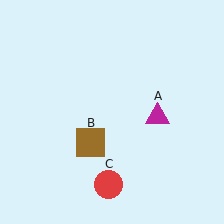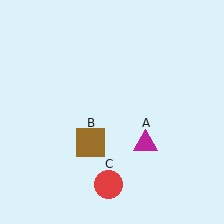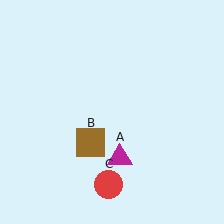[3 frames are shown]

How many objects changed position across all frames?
1 object changed position: magenta triangle (object A).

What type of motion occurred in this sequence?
The magenta triangle (object A) rotated clockwise around the center of the scene.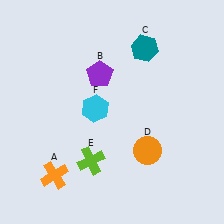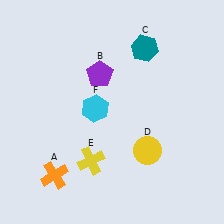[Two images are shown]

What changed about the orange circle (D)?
In Image 1, D is orange. In Image 2, it changed to yellow.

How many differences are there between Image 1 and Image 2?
There are 2 differences between the two images.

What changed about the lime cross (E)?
In Image 1, E is lime. In Image 2, it changed to yellow.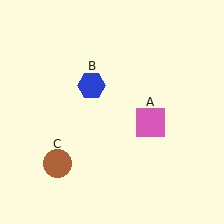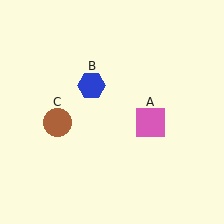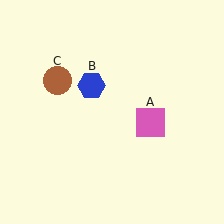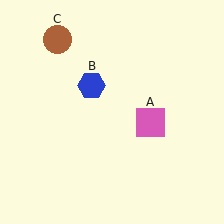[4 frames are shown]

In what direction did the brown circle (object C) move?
The brown circle (object C) moved up.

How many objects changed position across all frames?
1 object changed position: brown circle (object C).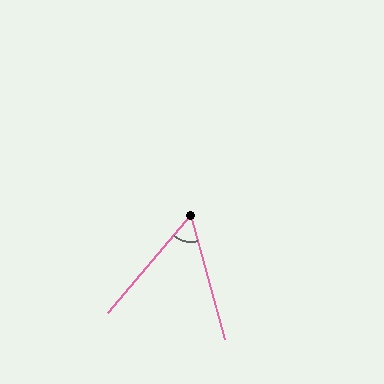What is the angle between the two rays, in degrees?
Approximately 56 degrees.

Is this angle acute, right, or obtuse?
It is acute.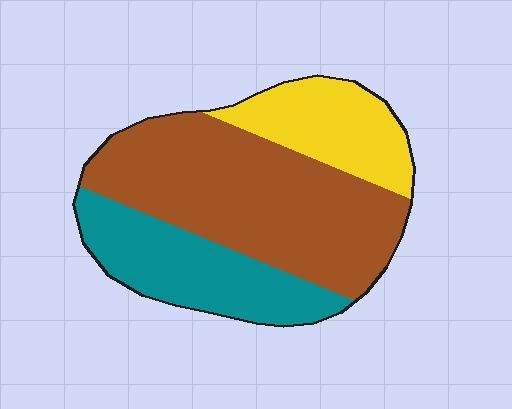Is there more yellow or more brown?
Brown.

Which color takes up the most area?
Brown, at roughly 55%.